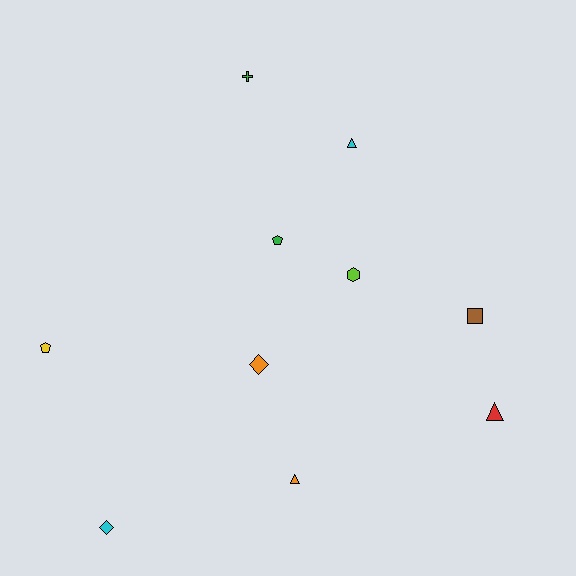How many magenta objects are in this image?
There are no magenta objects.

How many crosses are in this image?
There is 1 cross.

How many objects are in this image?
There are 10 objects.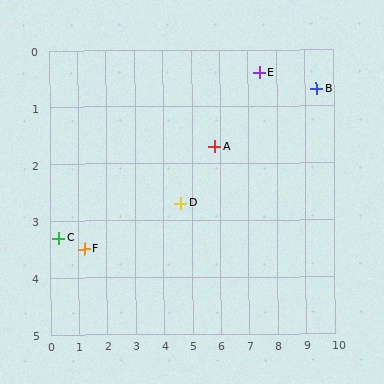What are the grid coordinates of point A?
Point A is at approximately (5.8, 1.7).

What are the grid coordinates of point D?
Point D is at approximately (4.6, 2.7).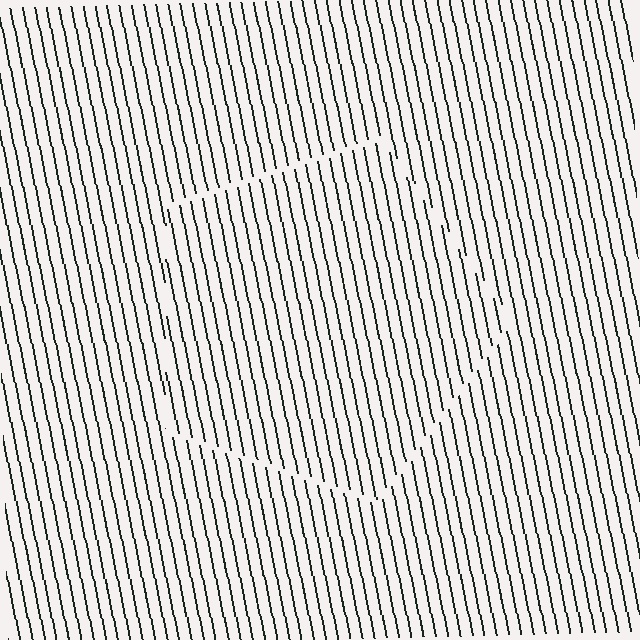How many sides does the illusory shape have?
5 sides — the line-ends trace a pentagon.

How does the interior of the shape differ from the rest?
The interior of the shape contains the same grating, shifted by half a period — the contour is defined by the phase discontinuity where line-ends from the inner and outer gratings abut.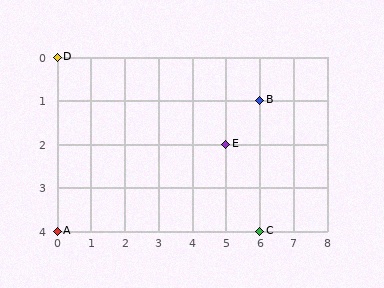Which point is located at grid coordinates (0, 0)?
Point D is at (0, 0).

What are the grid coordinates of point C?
Point C is at grid coordinates (6, 4).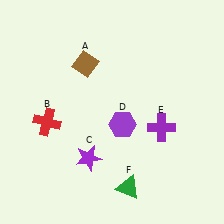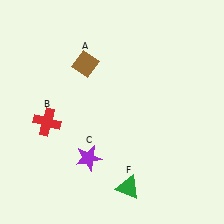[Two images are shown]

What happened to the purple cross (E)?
The purple cross (E) was removed in Image 2. It was in the bottom-right area of Image 1.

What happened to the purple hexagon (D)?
The purple hexagon (D) was removed in Image 2. It was in the bottom-right area of Image 1.